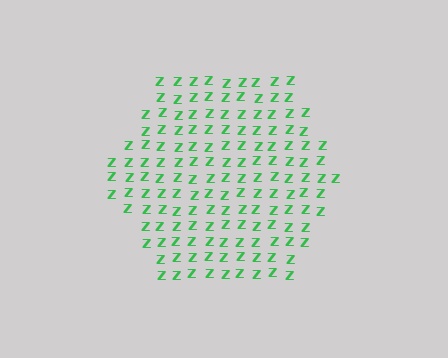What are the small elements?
The small elements are letter Z's.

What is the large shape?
The large shape is a hexagon.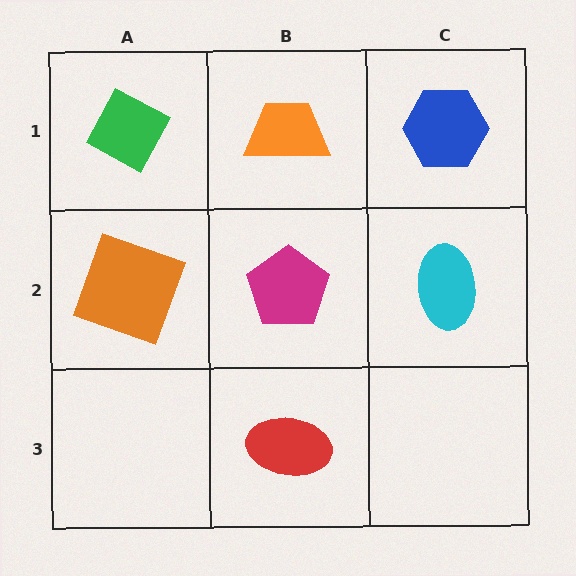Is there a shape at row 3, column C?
No, that cell is empty.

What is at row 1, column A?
A green diamond.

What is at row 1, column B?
An orange trapezoid.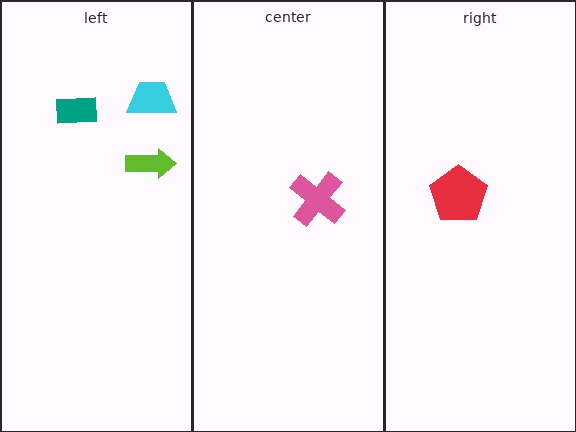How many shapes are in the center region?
1.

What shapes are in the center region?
The pink cross.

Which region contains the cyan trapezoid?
The left region.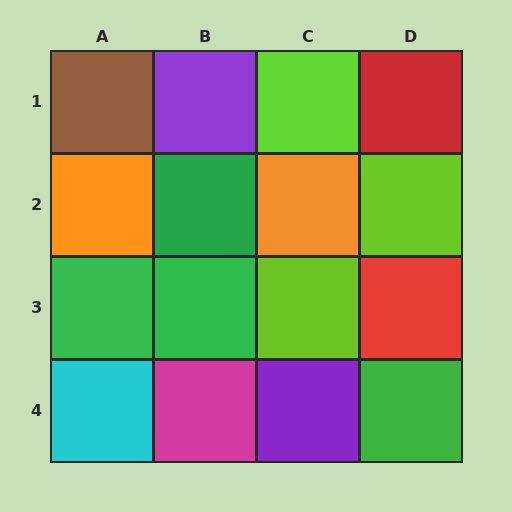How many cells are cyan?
1 cell is cyan.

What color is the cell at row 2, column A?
Orange.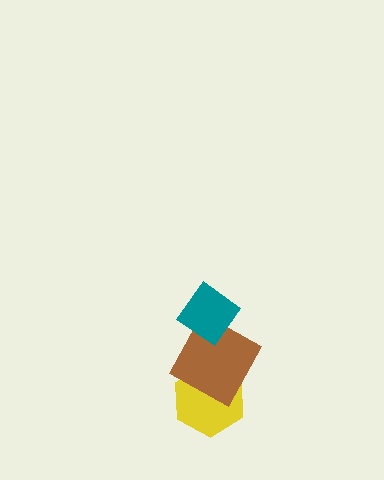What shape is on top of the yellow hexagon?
The brown square is on top of the yellow hexagon.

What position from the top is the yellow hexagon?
The yellow hexagon is 3rd from the top.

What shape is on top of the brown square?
The teal diamond is on top of the brown square.